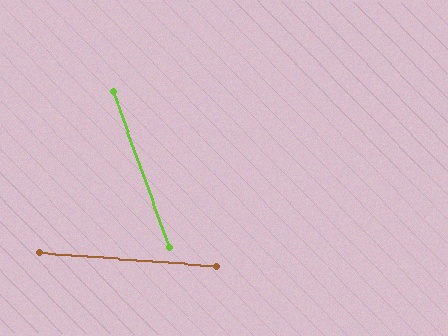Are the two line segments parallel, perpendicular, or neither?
Neither parallel nor perpendicular — they differ by about 66°.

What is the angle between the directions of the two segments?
Approximately 66 degrees.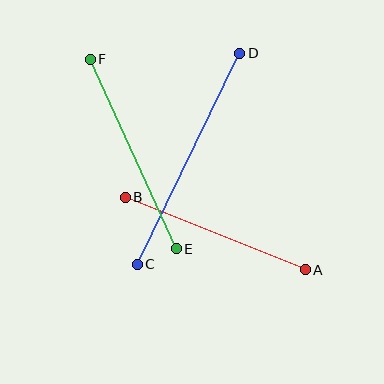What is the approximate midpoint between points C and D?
The midpoint is at approximately (189, 159) pixels.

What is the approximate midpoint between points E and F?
The midpoint is at approximately (133, 154) pixels.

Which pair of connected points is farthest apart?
Points C and D are farthest apart.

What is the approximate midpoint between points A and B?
The midpoint is at approximately (215, 233) pixels.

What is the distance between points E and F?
The distance is approximately 208 pixels.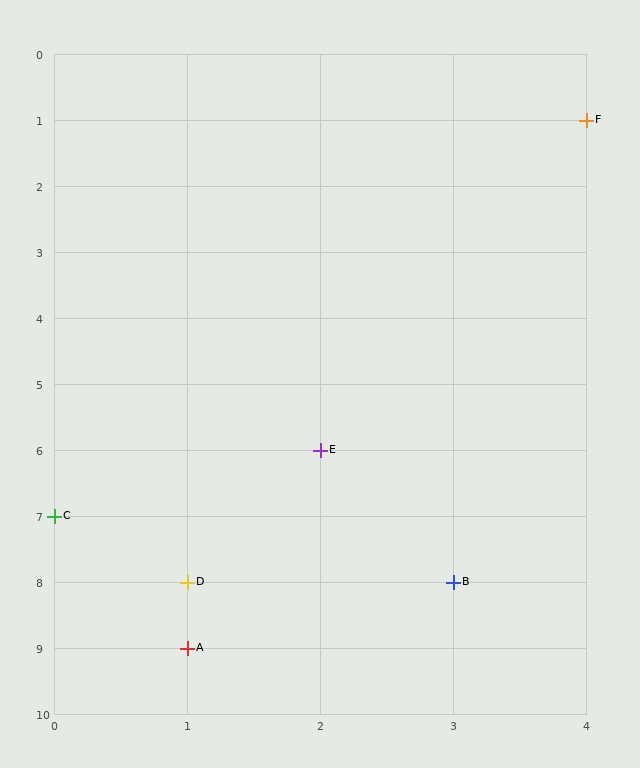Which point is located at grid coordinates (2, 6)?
Point E is at (2, 6).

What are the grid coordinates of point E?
Point E is at grid coordinates (2, 6).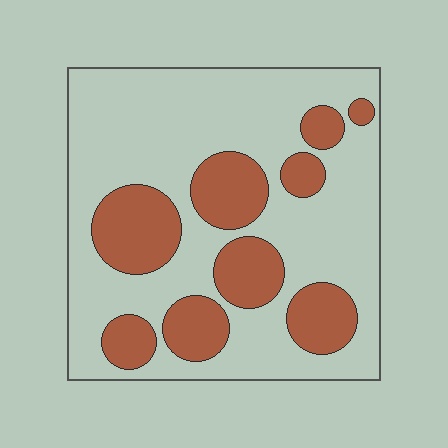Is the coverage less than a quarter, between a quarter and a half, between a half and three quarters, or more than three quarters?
Between a quarter and a half.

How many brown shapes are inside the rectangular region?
9.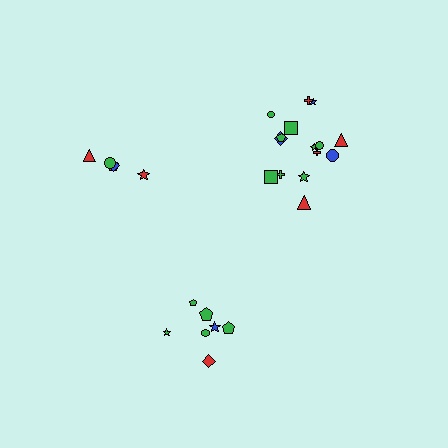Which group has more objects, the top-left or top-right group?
The top-right group.